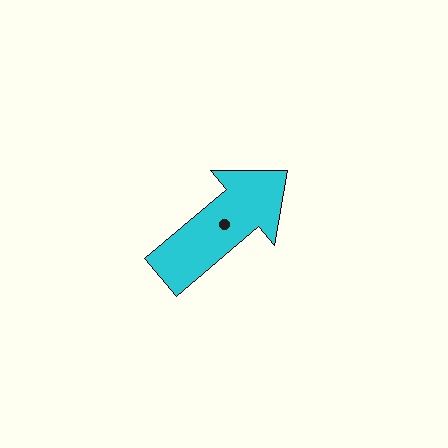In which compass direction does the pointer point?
Northeast.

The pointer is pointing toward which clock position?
Roughly 2 o'clock.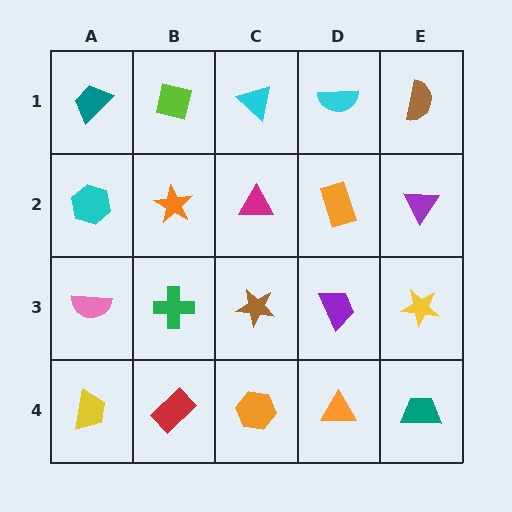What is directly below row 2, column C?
A brown star.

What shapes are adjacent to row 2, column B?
A lime square (row 1, column B), a green cross (row 3, column B), a cyan hexagon (row 2, column A), a magenta triangle (row 2, column C).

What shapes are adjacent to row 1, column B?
An orange star (row 2, column B), a teal trapezoid (row 1, column A), a cyan triangle (row 1, column C).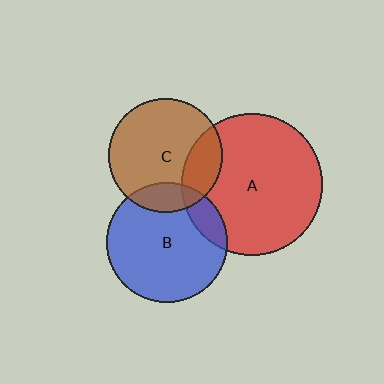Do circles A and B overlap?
Yes.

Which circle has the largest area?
Circle A (red).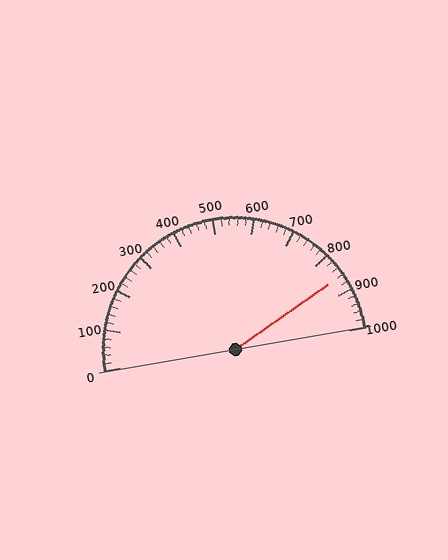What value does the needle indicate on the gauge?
The needle indicates approximately 860.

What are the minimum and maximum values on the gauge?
The gauge ranges from 0 to 1000.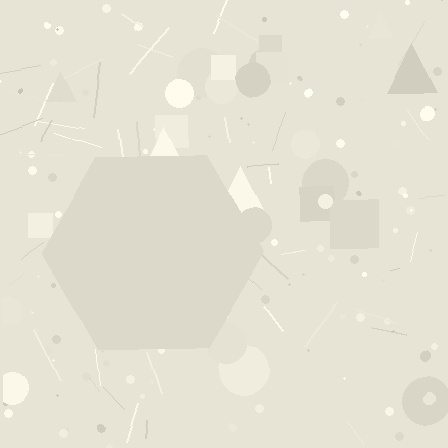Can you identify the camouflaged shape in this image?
The camouflaged shape is a hexagon.